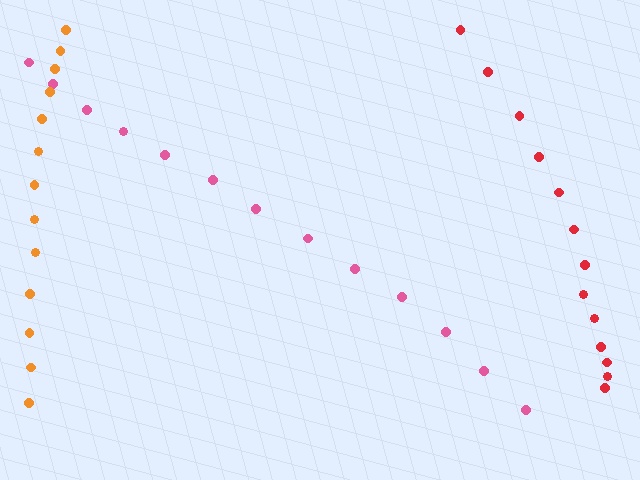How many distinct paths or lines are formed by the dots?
There are 3 distinct paths.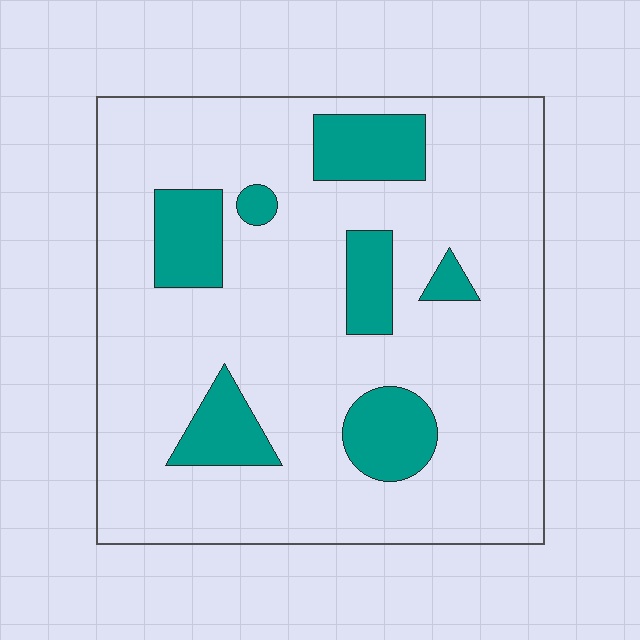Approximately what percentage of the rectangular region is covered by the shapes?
Approximately 20%.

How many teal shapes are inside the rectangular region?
7.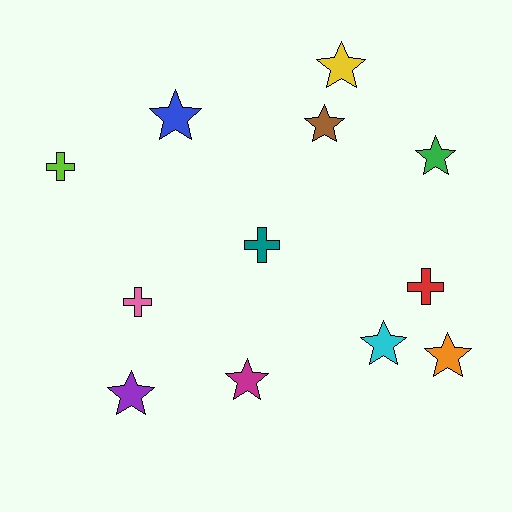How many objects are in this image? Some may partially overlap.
There are 12 objects.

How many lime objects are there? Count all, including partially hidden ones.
There is 1 lime object.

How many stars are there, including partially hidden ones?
There are 8 stars.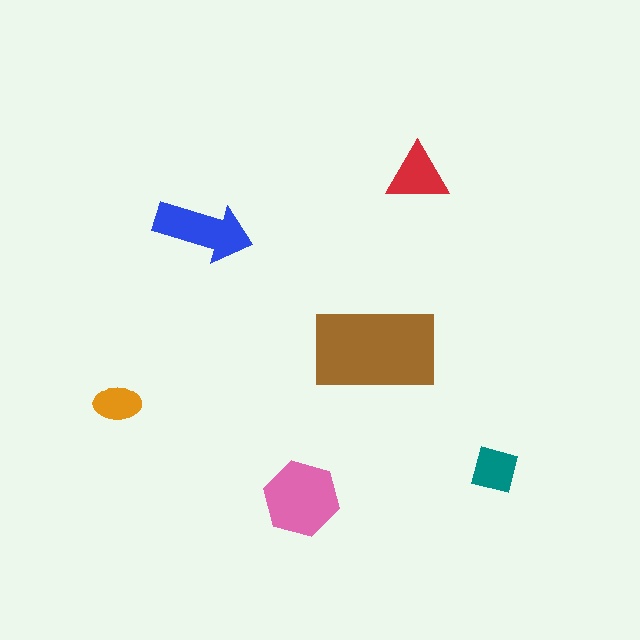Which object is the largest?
The brown rectangle.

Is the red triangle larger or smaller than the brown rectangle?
Smaller.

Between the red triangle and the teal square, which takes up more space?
The red triangle.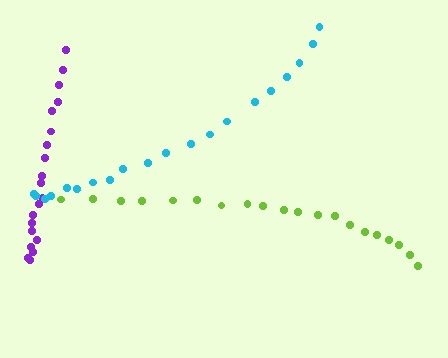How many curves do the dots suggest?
There are 3 distinct paths.